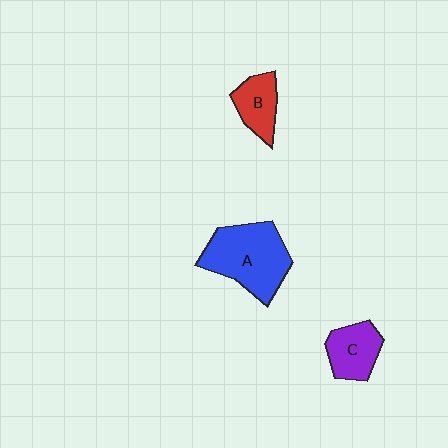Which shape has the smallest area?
Shape B (red).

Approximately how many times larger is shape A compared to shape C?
Approximately 1.9 times.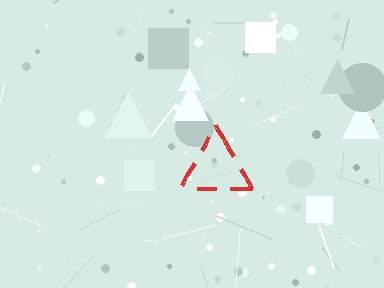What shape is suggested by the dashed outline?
The dashed outline suggests a triangle.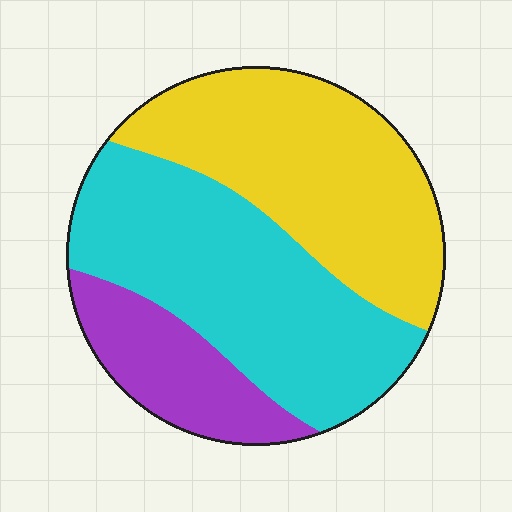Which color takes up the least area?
Purple, at roughly 15%.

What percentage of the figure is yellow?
Yellow takes up between a third and a half of the figure.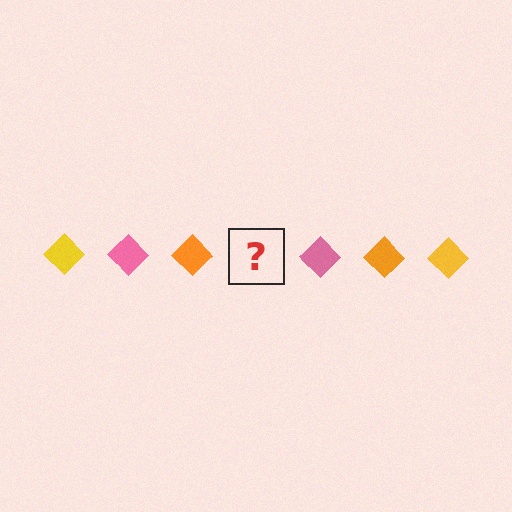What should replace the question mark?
The question mark should be replaced with a yellow diamond.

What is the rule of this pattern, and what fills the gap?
The rule is that the pattern cycles through yellow, pink, orange diamonds. The gap should be filled with a yellow diamond.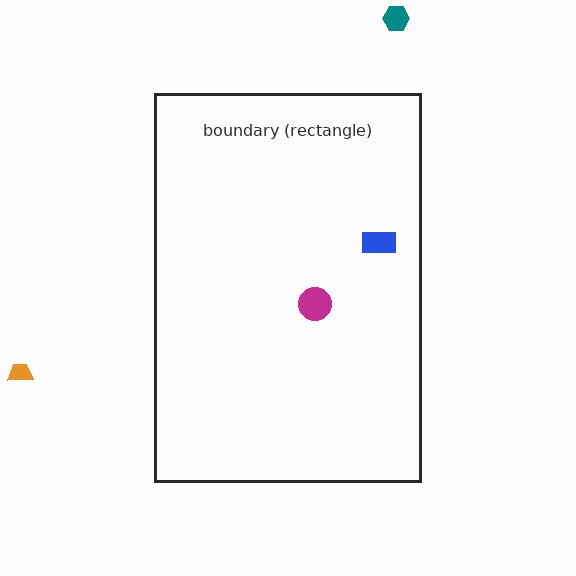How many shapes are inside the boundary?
2 inside, 2 outside.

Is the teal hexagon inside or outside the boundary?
Outside.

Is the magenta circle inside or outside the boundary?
Inside.